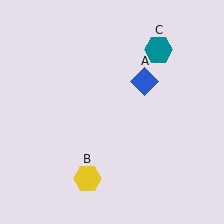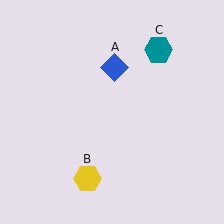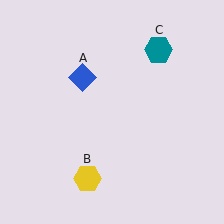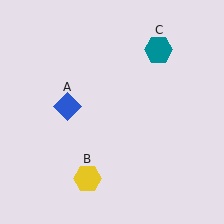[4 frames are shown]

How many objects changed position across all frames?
1 object changed position: blue diamond (object A).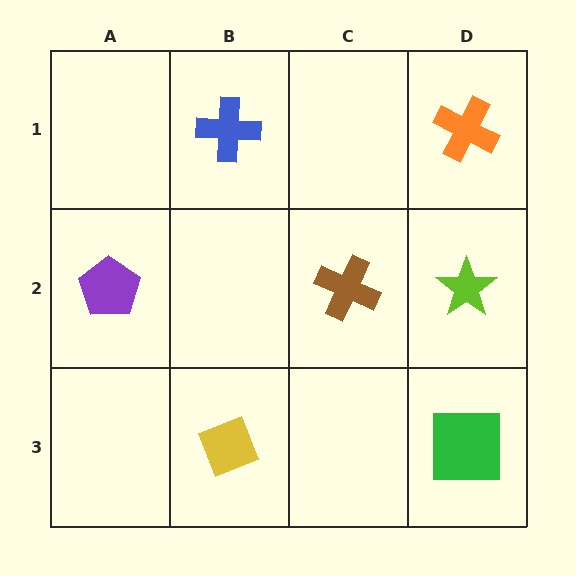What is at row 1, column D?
An orange cross.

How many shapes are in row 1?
2 shapes.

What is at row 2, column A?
A purple pentagon.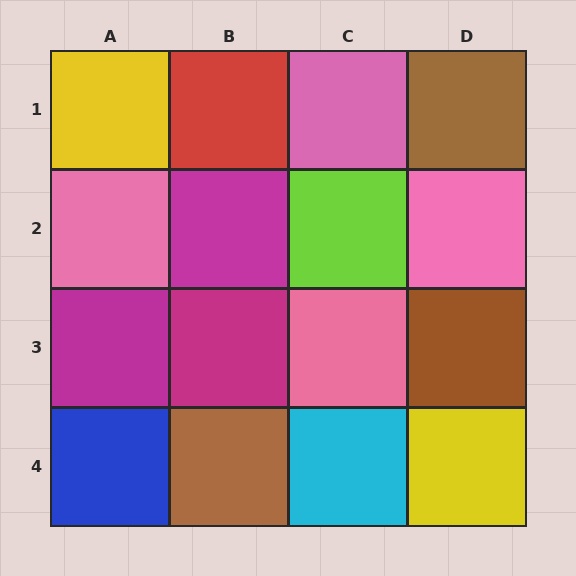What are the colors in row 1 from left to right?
Yellow, red, pink, brown.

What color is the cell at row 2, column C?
Lime.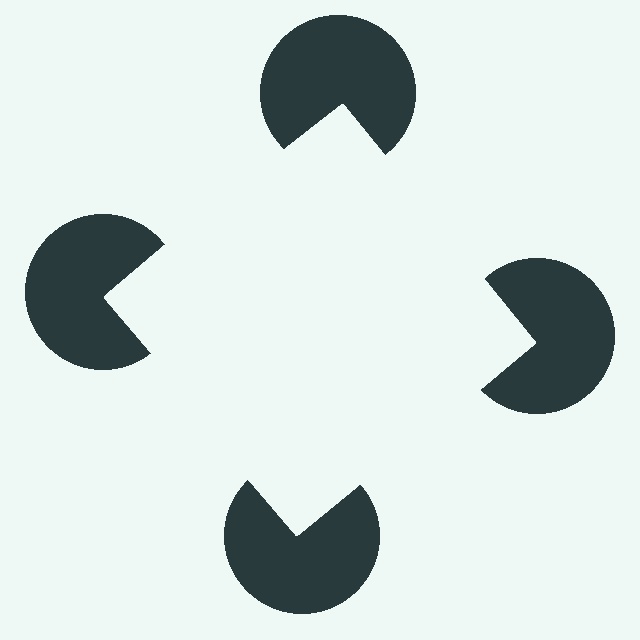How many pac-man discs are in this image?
There are 4 — one at each vertex of the illusory square.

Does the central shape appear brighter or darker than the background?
It typically appears slightly brighter than the background, even though no actual brightness change is drawn.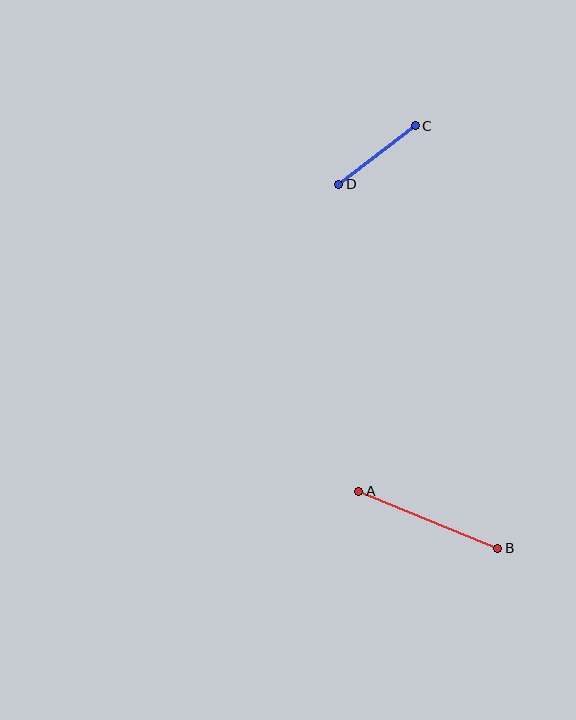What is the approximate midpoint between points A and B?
The midpoint is at approximately (428, 520) pixels.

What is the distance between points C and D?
The distance is approximately 96 pixels.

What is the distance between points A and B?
The distance is approximately 150 pixels.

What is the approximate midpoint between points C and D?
The midpoint is at approximately (377, 155) pixels.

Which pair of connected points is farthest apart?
Points A and B are farthest apart.